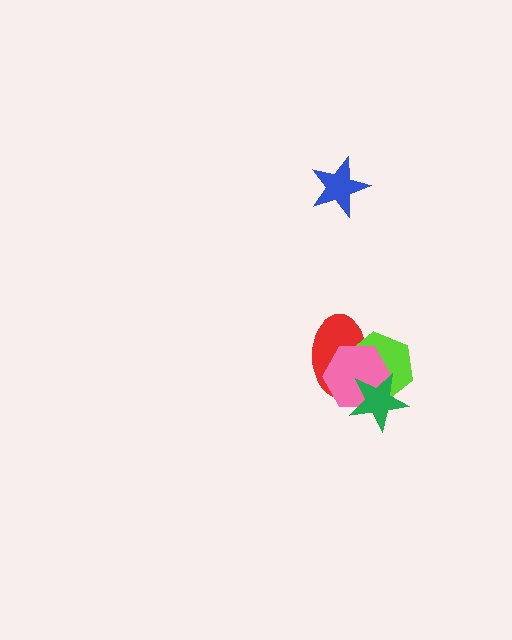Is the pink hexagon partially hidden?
Yes, it is partially covered by another shape.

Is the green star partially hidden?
No, no other shape covers it.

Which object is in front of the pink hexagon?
The green star is in front of the pink hexagon.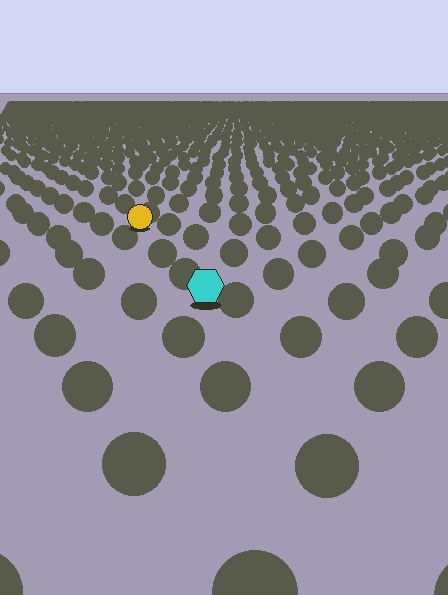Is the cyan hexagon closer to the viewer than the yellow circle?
Yes. The cyan hexagon is closer — you can tell from the texture gradient: the ground texture is coarser near it.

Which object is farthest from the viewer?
The yellow circle is farthest from the viewer. It appears smaller and the ground texture around it is denser.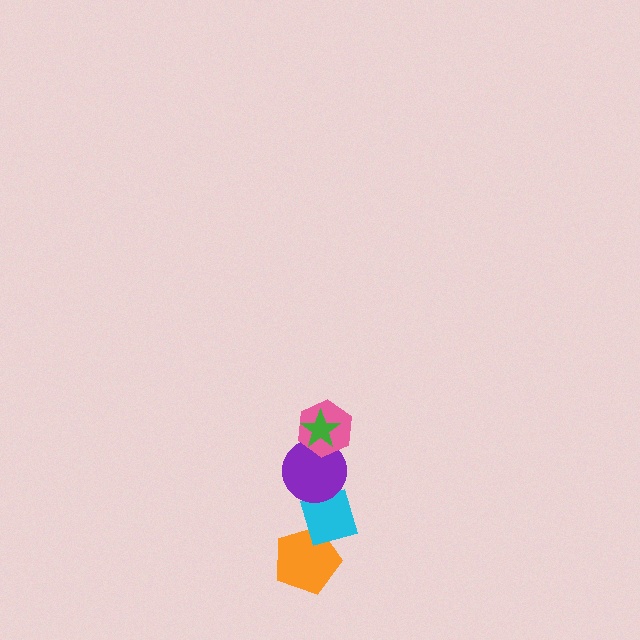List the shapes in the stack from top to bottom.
From top to bottom: the green star, the pink hexagon, the purple circle, the cyan diamond, the orange pentagon.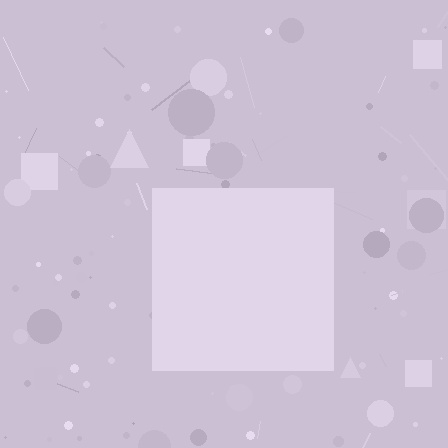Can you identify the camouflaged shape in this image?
The camouflaged shape is a square.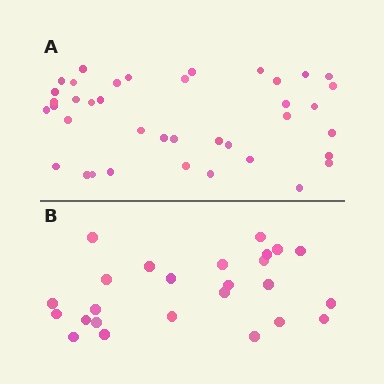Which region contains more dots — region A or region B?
Region A (the top region) has more dots.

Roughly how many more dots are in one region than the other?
Region A has approximately 15 more dots than region B.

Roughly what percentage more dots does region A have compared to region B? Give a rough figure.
About 55% more.